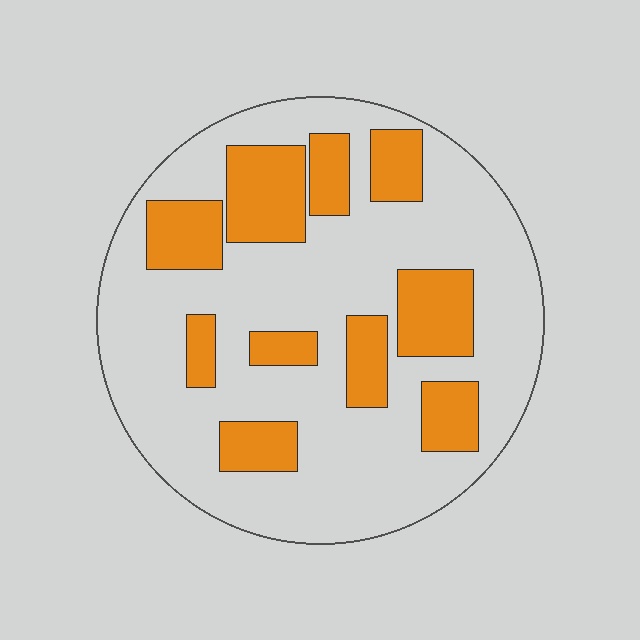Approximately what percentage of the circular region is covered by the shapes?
Approximately 30%.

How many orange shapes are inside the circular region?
10.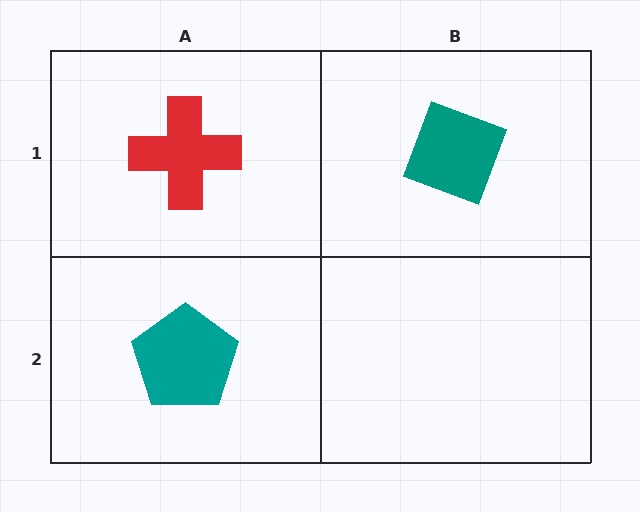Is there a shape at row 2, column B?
No, that cell is empty.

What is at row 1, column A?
A red cross.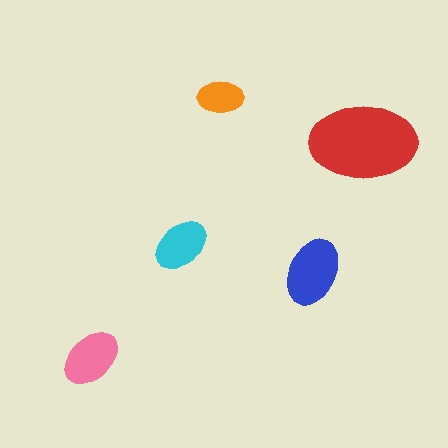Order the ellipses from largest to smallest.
the red one, the blue one, the pink one, the cyan one, the orange one.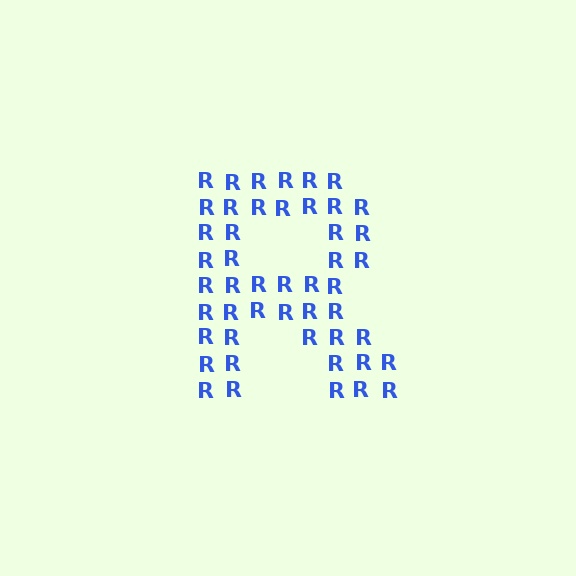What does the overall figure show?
The overall figure shows the letter R.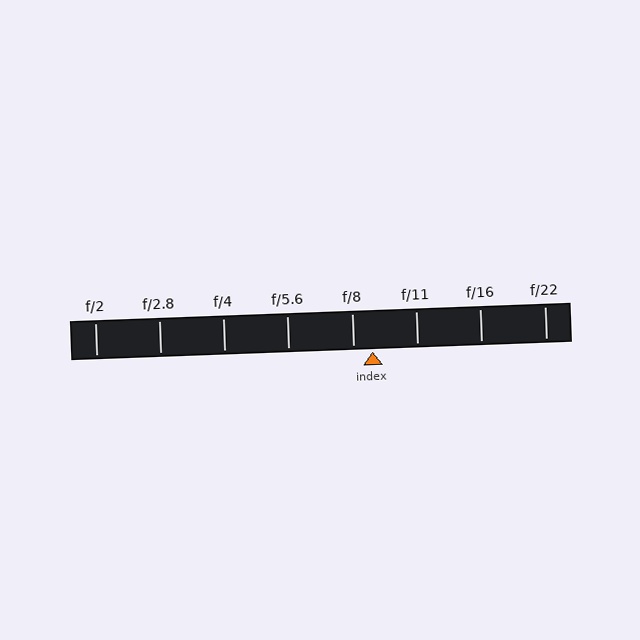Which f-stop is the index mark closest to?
The index mark is closest to f/8.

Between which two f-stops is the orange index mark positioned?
The index mark is between f/8 and f/11.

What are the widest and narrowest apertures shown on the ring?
The widest aperture shown is f/2 and the narrowest is f/22.